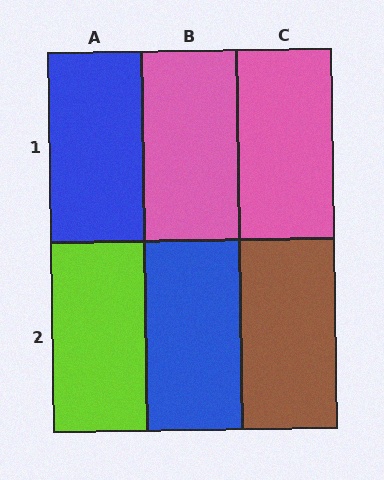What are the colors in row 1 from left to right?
Blue, pink, pink.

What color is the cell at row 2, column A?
Lime.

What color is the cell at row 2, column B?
Blue.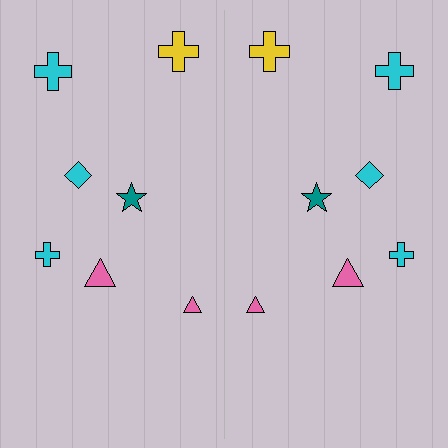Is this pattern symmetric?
Yes, this pattern has bilateral (reflection) symmetry.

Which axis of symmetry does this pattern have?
The pattern has a vertical axis of symmetry running through the center of the image.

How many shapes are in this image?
There are 14 shapes in this image.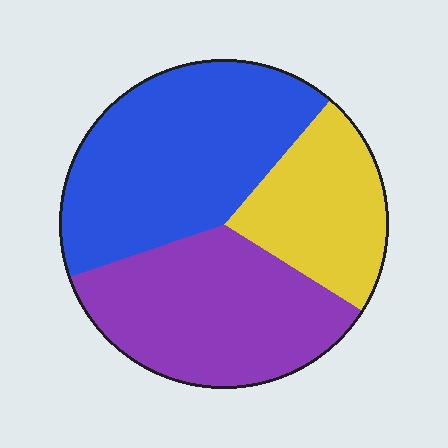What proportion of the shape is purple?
Purple takes up about three eighths (3/8) of the shape.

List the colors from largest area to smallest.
From largest to smallest: blue, purple, yellow.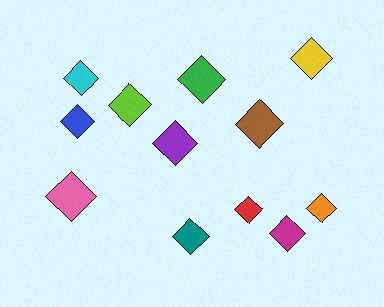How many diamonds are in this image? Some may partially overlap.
There are 12 diamonds.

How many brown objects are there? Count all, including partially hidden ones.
There is 1 brown object.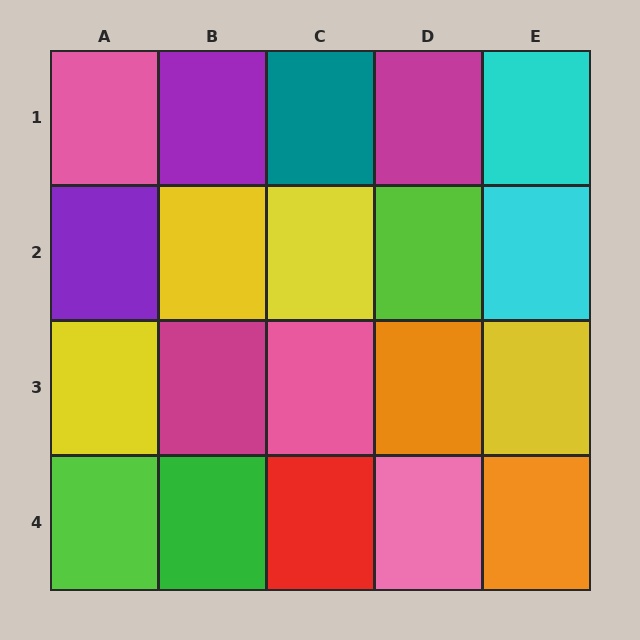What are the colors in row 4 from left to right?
Lime, green, red, pink, orange.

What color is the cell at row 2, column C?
Yellow.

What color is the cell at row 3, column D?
Orange.